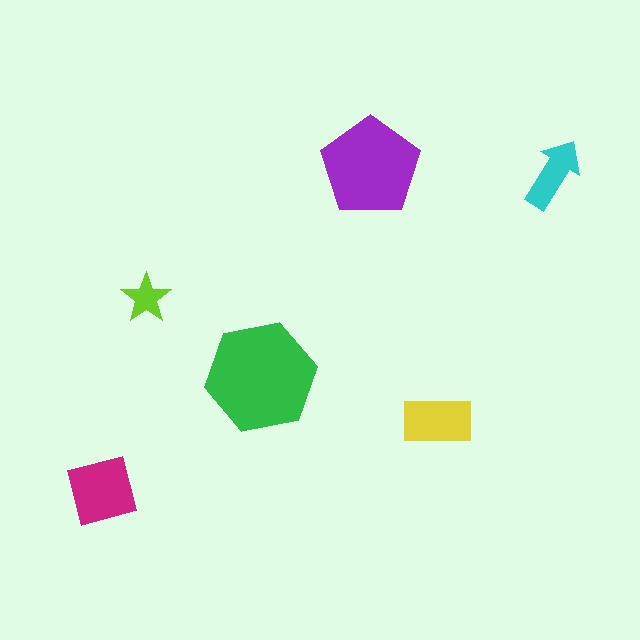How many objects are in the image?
There are 6 objects in the image.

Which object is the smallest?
The lime star.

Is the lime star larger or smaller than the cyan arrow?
Smaller.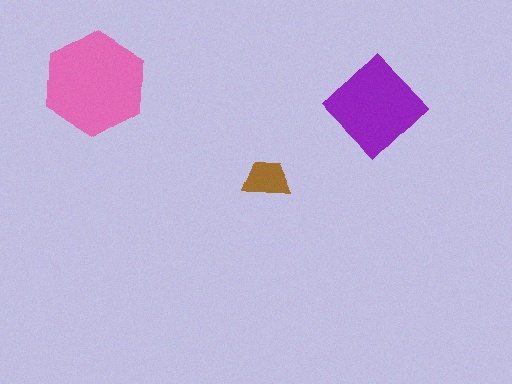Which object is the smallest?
The brown trapezoid.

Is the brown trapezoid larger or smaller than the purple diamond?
Smaller.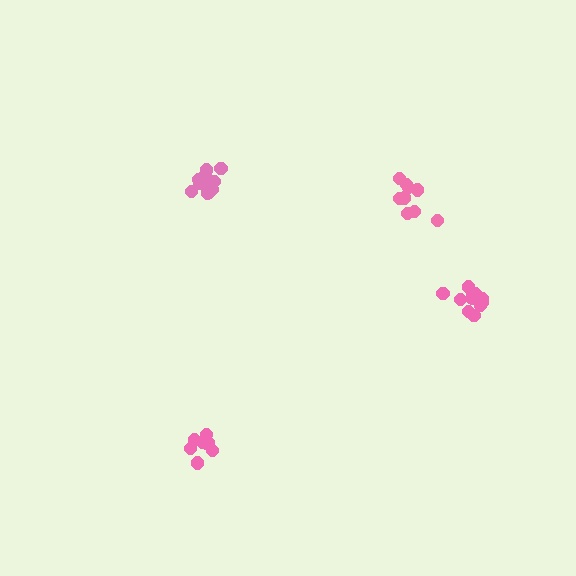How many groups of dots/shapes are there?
There are 4 groups.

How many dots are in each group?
Group 1: 11 dots, Group 2: 8 dots, Group 3: 9 dots, Group 4: 10 dots (38 total).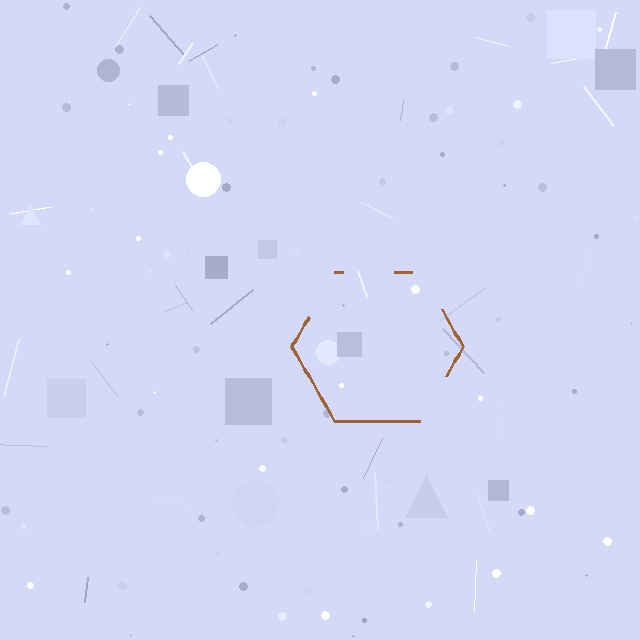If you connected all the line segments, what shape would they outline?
They would outline a hexagon.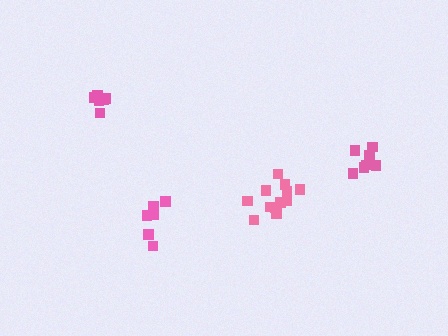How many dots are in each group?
Group 1: 6 dots, Group 2: 7 dots, Group 3: 12 dots, Group 4: 7 dots (32 total).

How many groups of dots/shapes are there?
There are 4 groups.